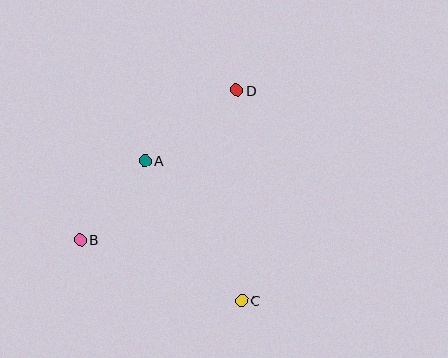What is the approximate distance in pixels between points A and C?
The distance between A and C is approximately 170 pixels.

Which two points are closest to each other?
Points A and B are closest to each other.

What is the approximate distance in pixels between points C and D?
The distance between C and D is approximately 210 pixels.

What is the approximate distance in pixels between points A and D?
The distance between A and D is approximately 116 pixels.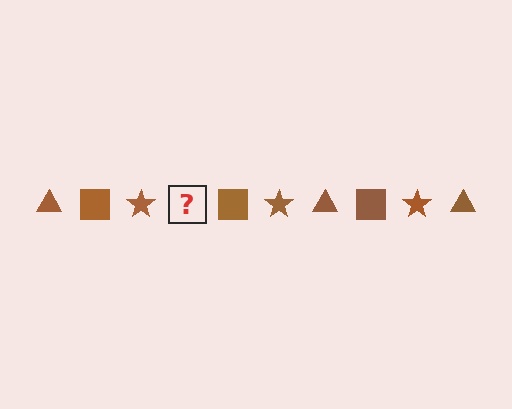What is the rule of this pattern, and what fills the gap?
The rule is that the pattern cycles through triangle, square, star shapes in brown. The gap should be filled with a brown triangle.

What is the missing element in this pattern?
The missing element is a brown triangle.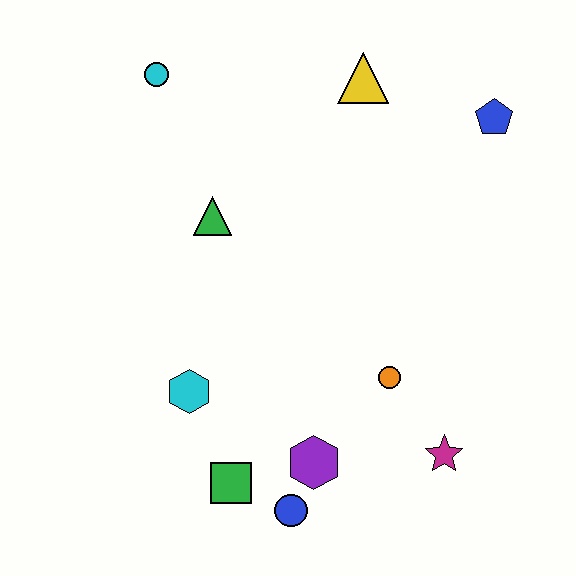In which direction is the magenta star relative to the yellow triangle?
The magenta star is below the yellow triangle.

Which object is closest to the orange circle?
The magenta star is closest to the orange circle.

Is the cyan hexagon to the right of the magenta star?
No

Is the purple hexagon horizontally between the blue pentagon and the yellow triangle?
No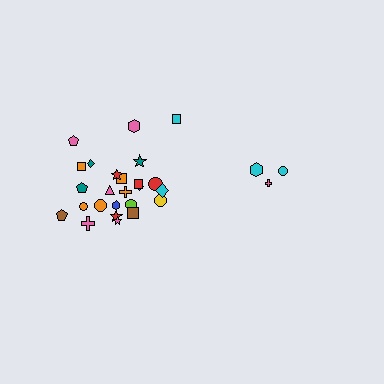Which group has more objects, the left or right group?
The left group.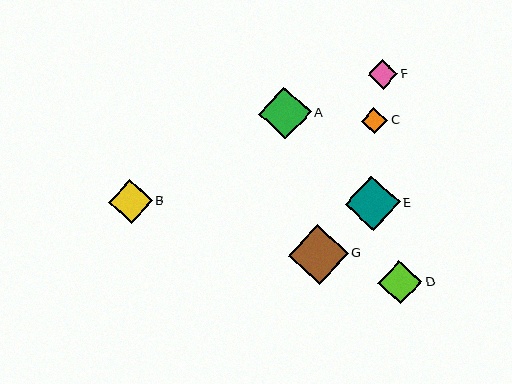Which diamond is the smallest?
Diamond C is the smallest with a size of approximately 26 pixels.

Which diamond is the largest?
Diamond G is the largest with a size of approximately 60 pixels.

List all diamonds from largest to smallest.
From largest to smallest: G, E, A, B, D, F, C.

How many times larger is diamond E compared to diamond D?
Diamond E is approximately 1.2 times the size of diamond D.